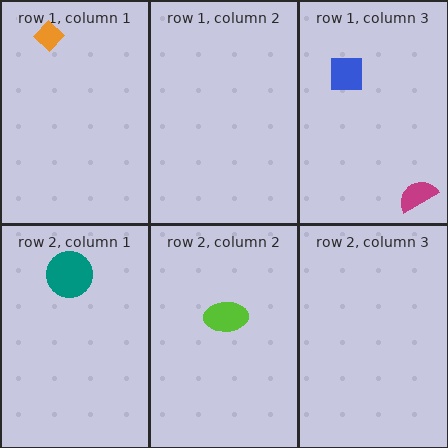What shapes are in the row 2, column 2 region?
The lime ellipse.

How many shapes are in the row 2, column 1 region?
1.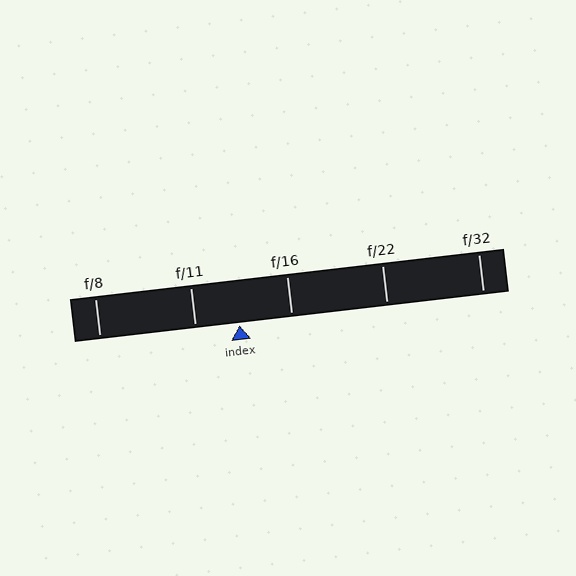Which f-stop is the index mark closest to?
The index mark is closest to f/11.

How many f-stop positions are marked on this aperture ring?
There are 5 f-stop positions marked.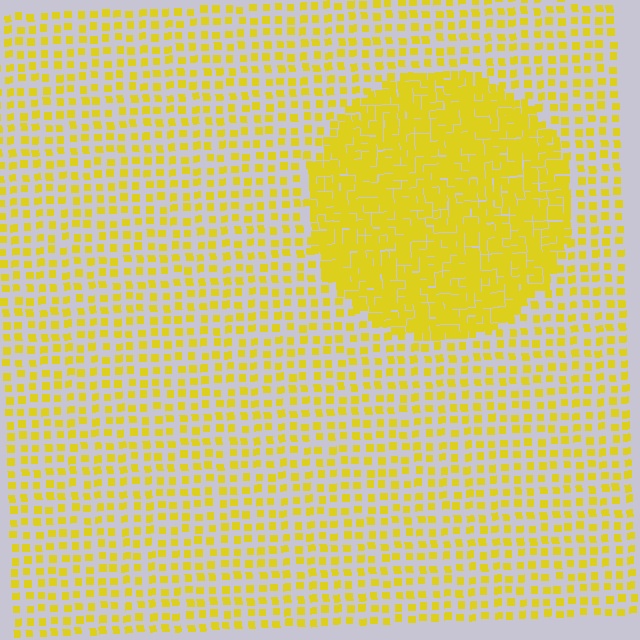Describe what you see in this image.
The image contains small yellow elements arranged at two different densities. A circle-shaped region is visible where the elements are more densely packed than the surrounding area.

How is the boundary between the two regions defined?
The boundary is defined by a change in element density (approximately 2.6x ratio). All elements are the same color, size, and shape.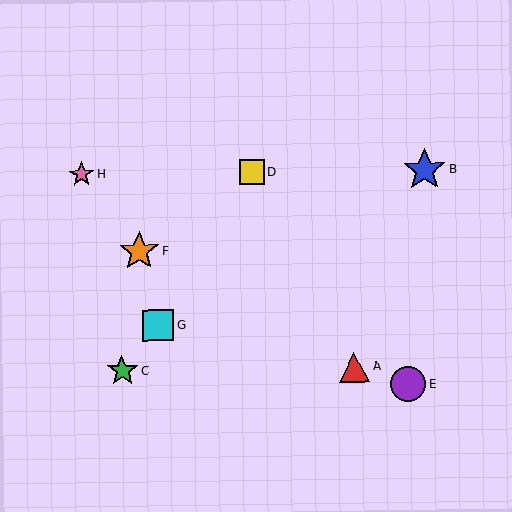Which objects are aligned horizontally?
Objects B, D, H are aligned horizontally.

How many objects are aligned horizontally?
3 objects (B, D, H) are aligned horizontally.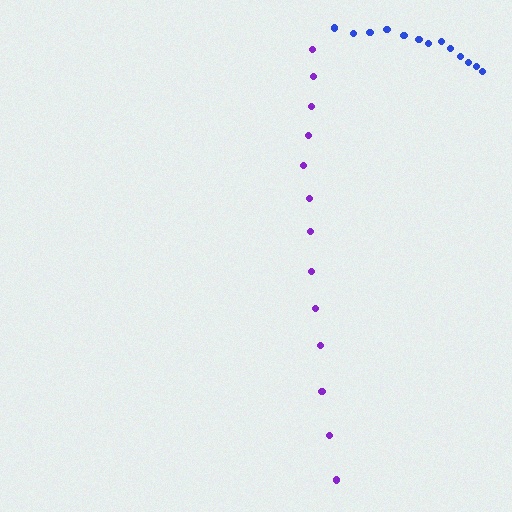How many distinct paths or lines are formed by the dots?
There are 2 distinct paths.